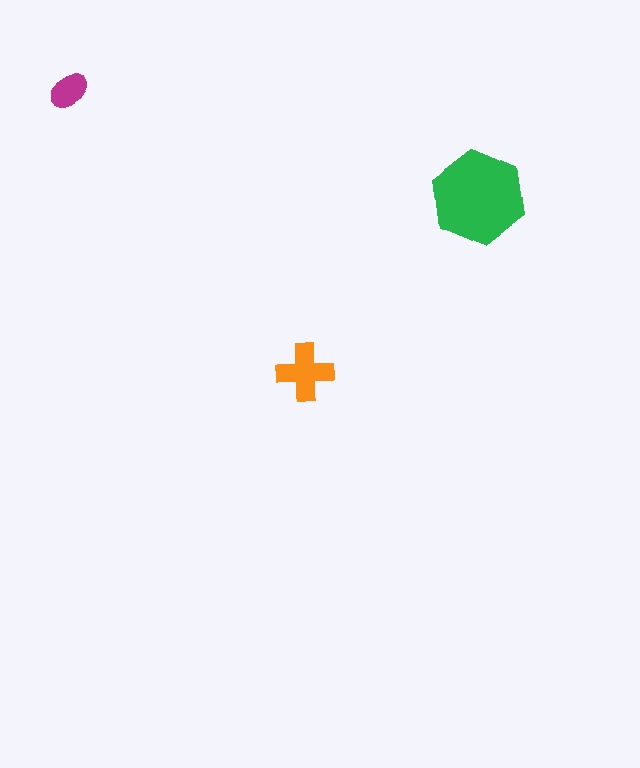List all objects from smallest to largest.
The magenta ellipse, the orange cross, the green hexagon.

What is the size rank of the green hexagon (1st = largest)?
1st.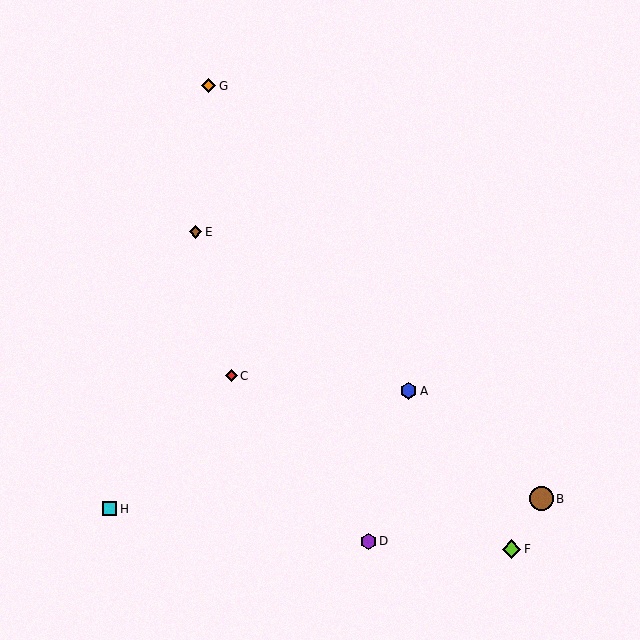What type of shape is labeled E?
Shape E is a brown diamond.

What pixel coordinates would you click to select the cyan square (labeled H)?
Click at (110, 509) to select the cyan square H.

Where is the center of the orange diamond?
The center of the orange diamond is at (209, 86).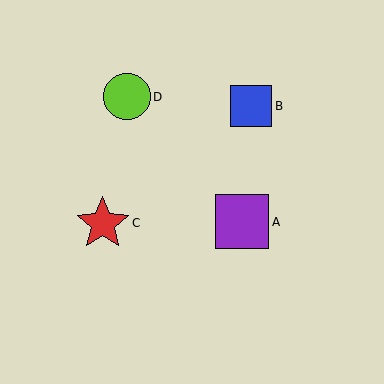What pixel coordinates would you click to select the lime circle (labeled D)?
Click at (127, 97) to select the lime circle D.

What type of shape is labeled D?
Shape D is a lime circle.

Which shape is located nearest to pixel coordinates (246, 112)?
The blue square (labeled B) at (251, 106) is nearest to that location.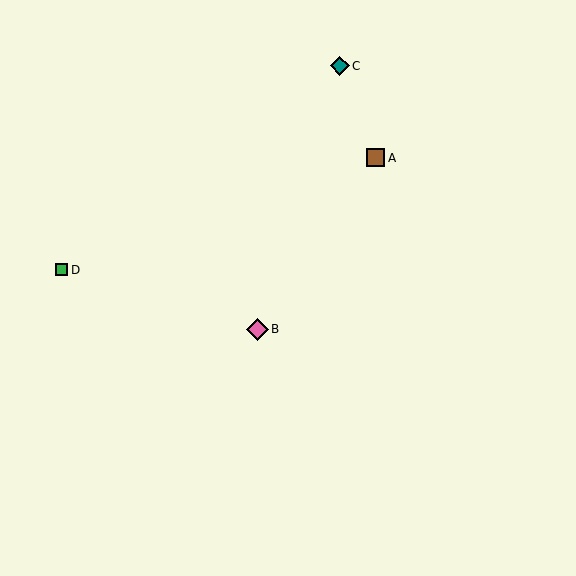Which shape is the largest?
The pink diamond (labeled B) is the largest.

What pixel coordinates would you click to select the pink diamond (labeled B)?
Click at (257, 329) to select the pink diamond B.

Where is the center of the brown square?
The center of the brown square is at (376, 158).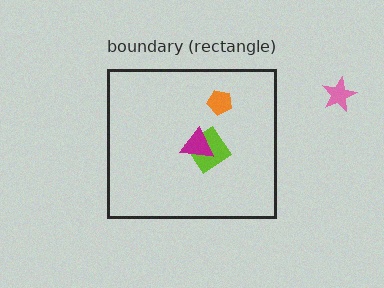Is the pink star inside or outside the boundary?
Outside.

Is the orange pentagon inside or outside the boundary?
Inside.